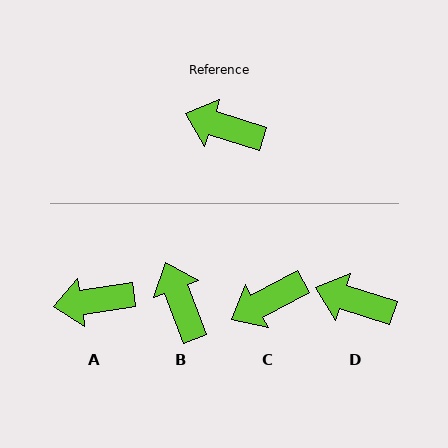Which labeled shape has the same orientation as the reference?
D.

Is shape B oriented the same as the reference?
No, it is off by about 51 degrees.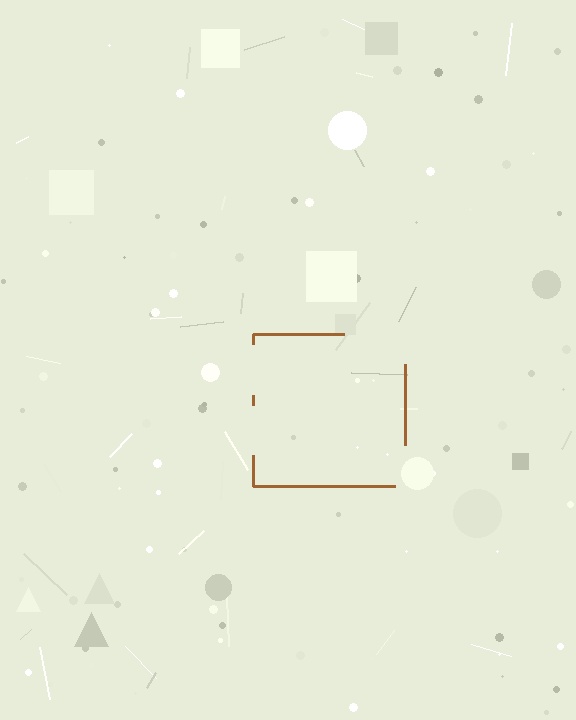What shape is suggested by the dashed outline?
The dashed outline suggests a square.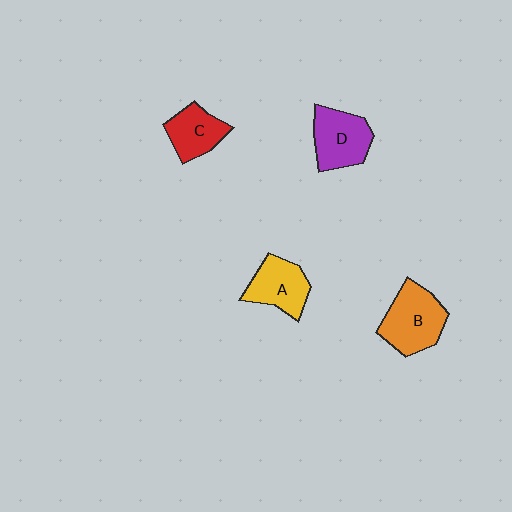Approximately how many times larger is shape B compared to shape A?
Approximately 1.3 times.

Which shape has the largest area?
Shape B (orange).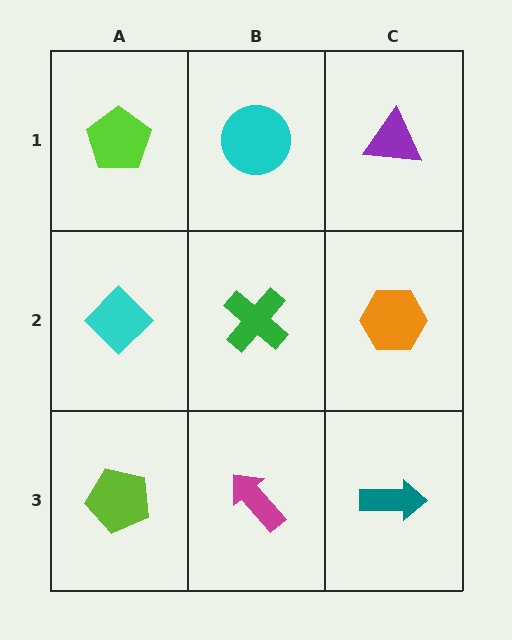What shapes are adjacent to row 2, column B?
A cyan circle (row 1, column B), a magenta arrow (row 3, column B), a cyan diamond (row 2, column A), an orange hexagon (row 2, column C).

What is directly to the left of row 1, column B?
A lime pentagon.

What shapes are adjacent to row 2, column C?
A purple triangle (row 1, column C), a teal arrow (row 3, column C), a green cross (row 2, column B).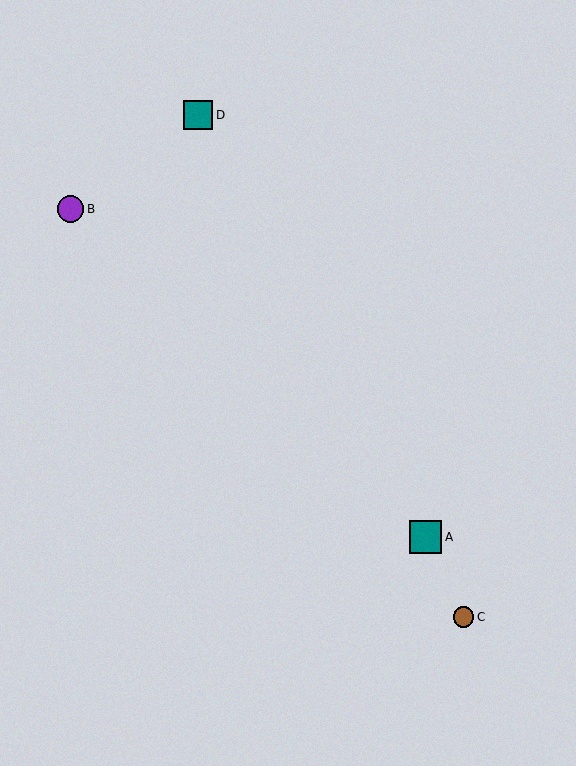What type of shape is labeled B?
Shape B is a purple circle.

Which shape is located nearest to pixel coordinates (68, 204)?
The purple circle (labeled B) at (71, 209) is nearest to that location.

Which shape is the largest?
The teal square (labeled A) is the largest.